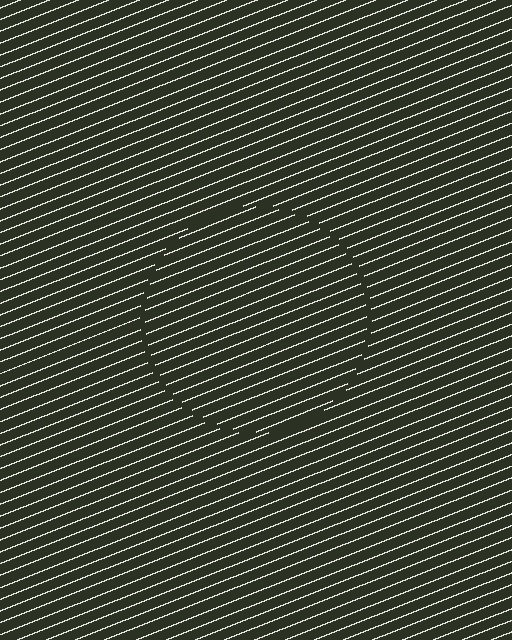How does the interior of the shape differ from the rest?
The interior of the shape contains the same grating, shifted by half a period — the contour is defined by the phase discontinuity where line-ends from the inner and outer gratings abut.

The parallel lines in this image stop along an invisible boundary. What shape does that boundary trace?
An illusory circle. The interior of the shape contains the same grating, shifted by half a period — the contour is defined by the phase discontinuity where line-ends from the inner and outer gratings abut.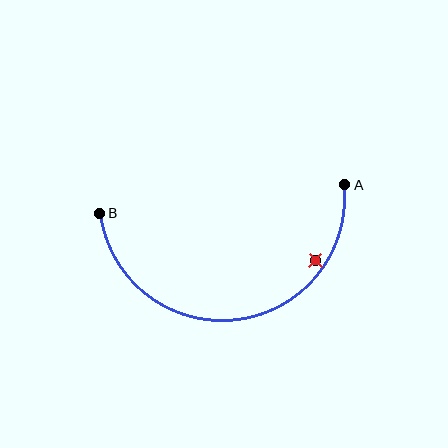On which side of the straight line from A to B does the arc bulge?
The arc bulges below the straight line connecting A and B.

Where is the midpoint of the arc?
The arc midpoint is the point on the curve farthest from the straight line joining A and B. It sits below that line.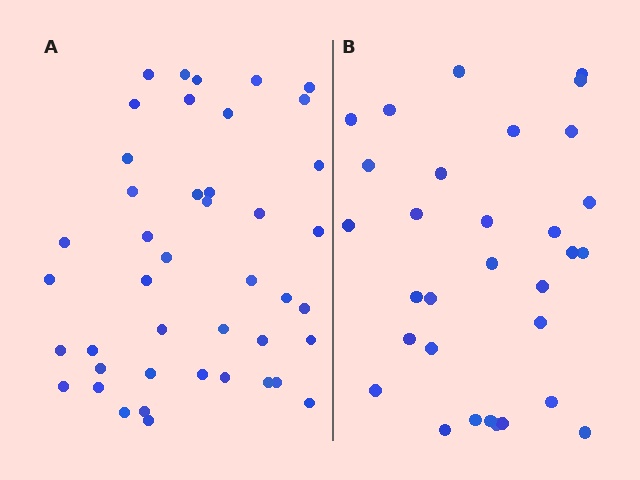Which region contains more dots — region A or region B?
Region A (the left region) has more dots.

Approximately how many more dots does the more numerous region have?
Region A has roughly 12 or so more dots than region B.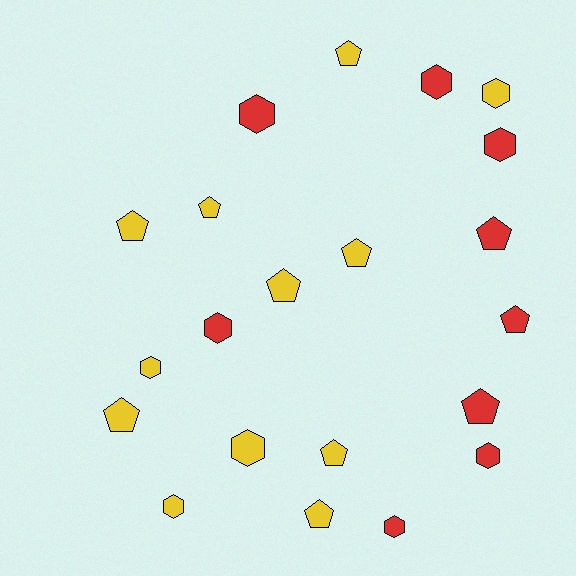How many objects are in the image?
There are 21 objects.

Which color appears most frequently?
Yellow, with 12 objects.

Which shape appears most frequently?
Pentagon, with 11 objects.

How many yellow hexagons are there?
There are 4 yellow hexagons.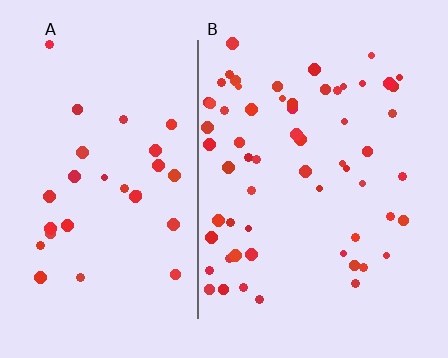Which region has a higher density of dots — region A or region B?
B (the right).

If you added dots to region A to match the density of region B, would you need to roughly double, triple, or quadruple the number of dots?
Approximately double.